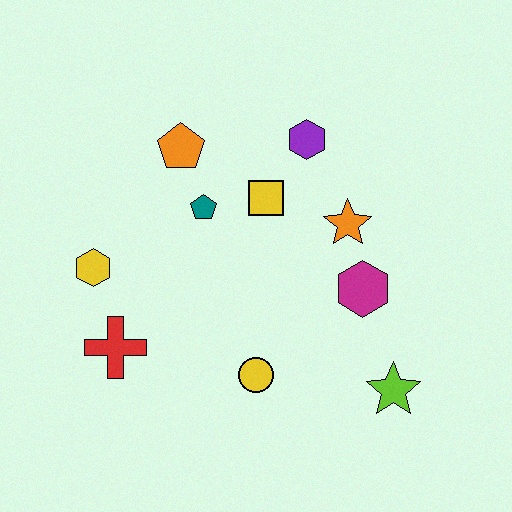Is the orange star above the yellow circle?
Yes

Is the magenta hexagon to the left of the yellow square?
No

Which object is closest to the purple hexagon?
The yellow square is closest to the purple hexagon.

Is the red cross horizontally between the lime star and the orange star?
No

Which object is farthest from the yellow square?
The lime star is farthest from the yellow square.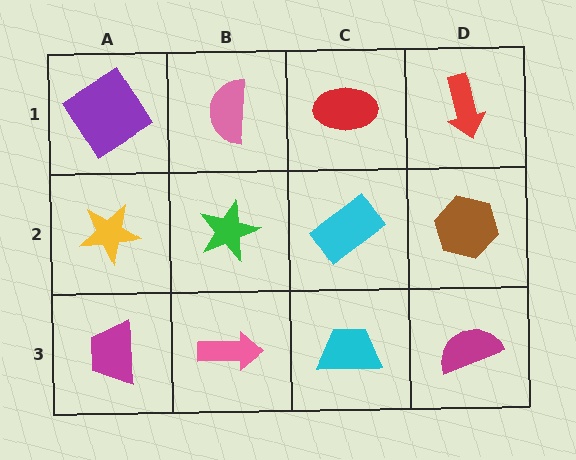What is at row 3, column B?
A pink arrow.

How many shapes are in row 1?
4 shapes.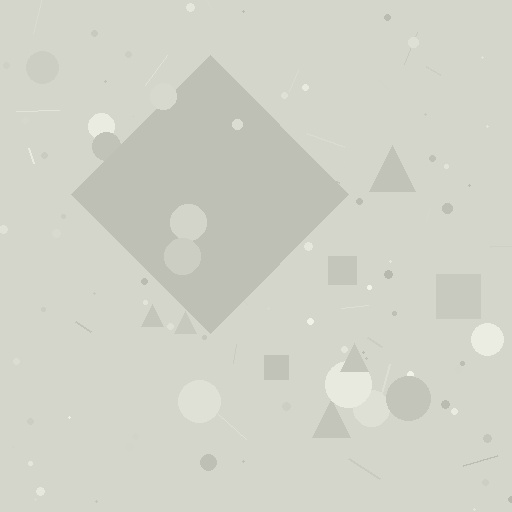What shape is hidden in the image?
A diamond is hidden in the image.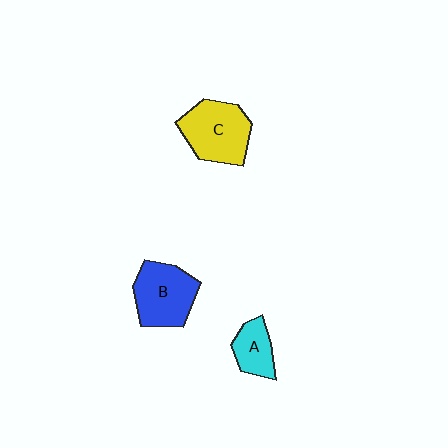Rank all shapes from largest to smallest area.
From largest to smallest: C (yellow), B (blue), A (cyan).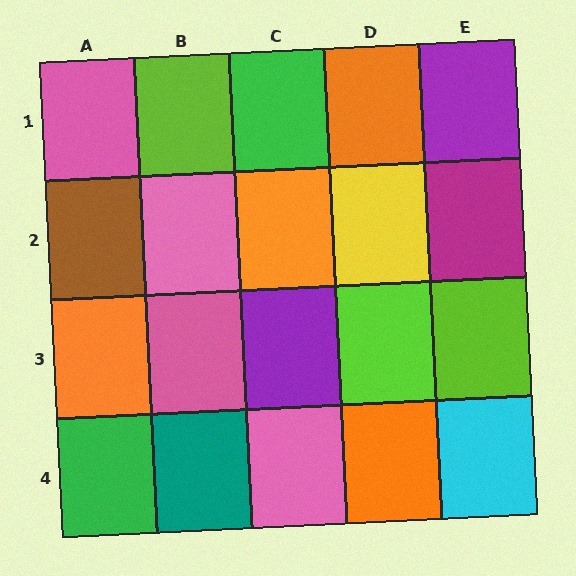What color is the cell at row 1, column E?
Purple.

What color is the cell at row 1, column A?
Pink.